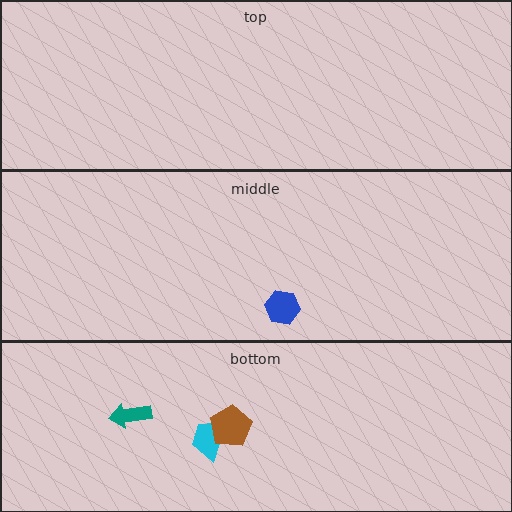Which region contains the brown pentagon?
The bottom region.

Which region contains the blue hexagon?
The middle region.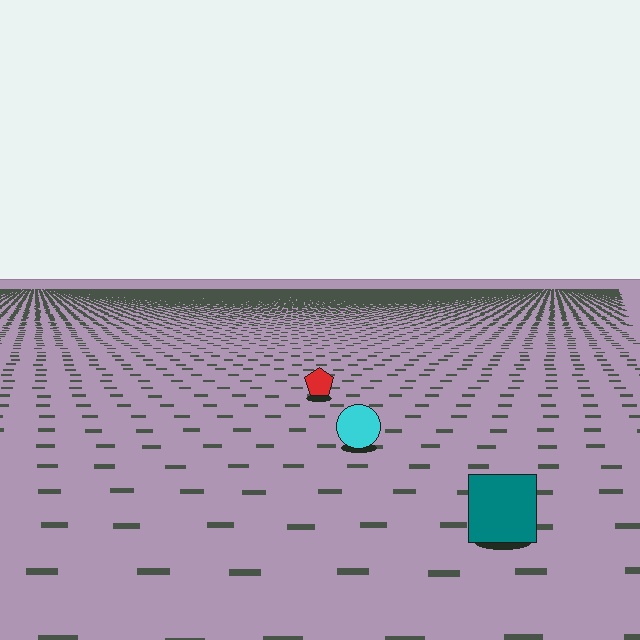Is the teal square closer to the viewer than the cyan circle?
Yes. The teal square is closer — you can tell from the texture gradient: the ground texture is coarser near it.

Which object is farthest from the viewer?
The red pentagon is farthest from the viewer. It appears smaller and the ground texture around it is denser.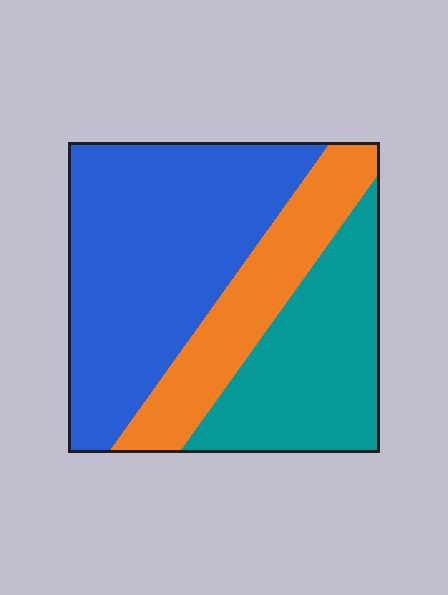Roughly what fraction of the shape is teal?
Teal covers 29% of the shape.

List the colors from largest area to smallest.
From largest to smallest: blue, teal, orange.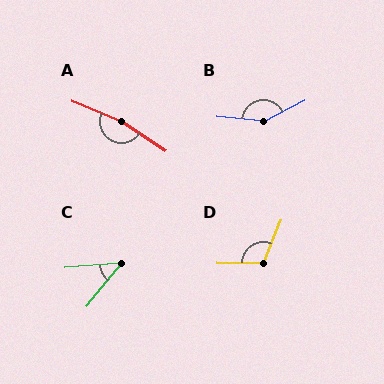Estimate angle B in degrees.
Approximately 147 degrees.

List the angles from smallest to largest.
C (46°), D (111°), B (147°), A (169°).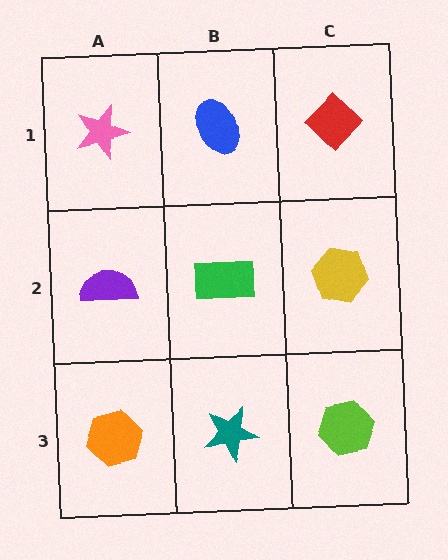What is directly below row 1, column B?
A green rectangle.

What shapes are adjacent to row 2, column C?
A red diamond (row 1, column C), a lime hexagon (row 3, column C), a green rectangle (row 2, column B).